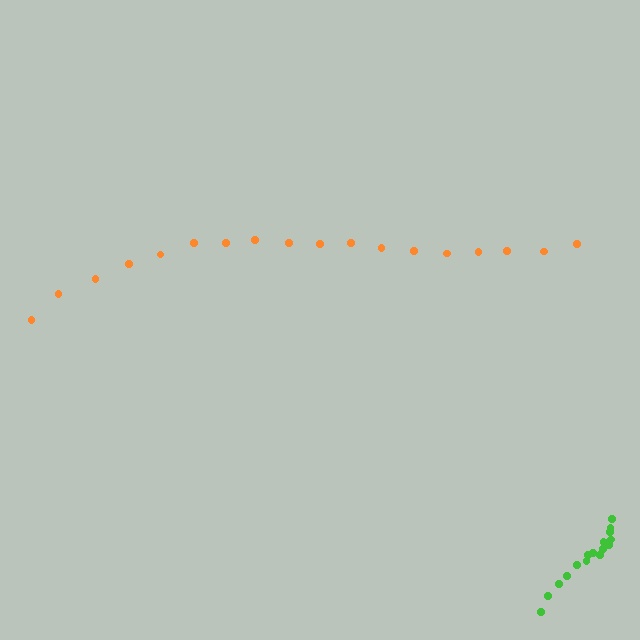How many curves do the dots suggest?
There are 2 distinct paths.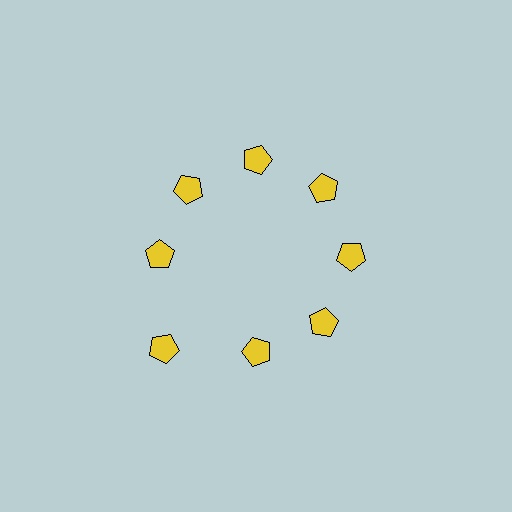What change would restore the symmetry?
The symmetry would be restored by moving it inward, back onto the ring so that all 8 pentagons sit at equal angles and equal distance from the center.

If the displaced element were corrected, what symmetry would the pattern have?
It would have 8-fold rotational symmetry — the pattern would map onto itself every 45 degrees.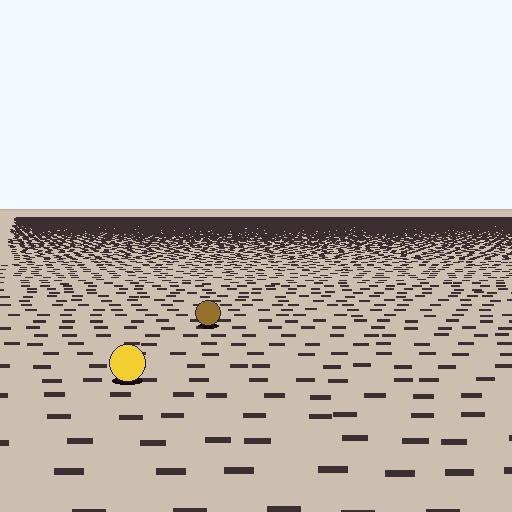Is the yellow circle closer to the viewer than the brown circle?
Yes. The yellow circle is closer — you can tell from the texture gradient: the ground texture is coarser near it.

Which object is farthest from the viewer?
The brown circle is farthest from the viewer. It appears smaller and the ground texture around it is denser.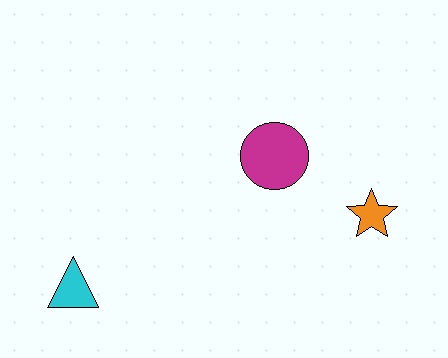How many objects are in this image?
There are 3 objects.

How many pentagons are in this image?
There are no pentagons.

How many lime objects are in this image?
There are no lime objects.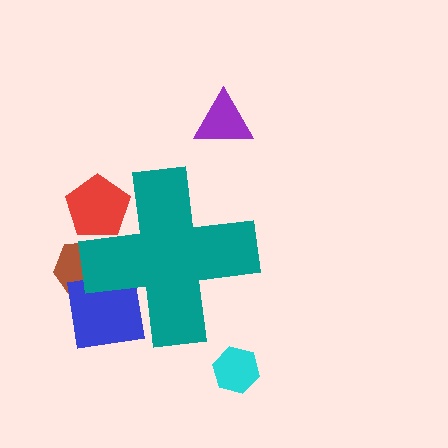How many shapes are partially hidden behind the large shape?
3 shapes are partially hidden.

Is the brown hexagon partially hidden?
Yes, the brown hexagon is partially hidden behind the teal cross.